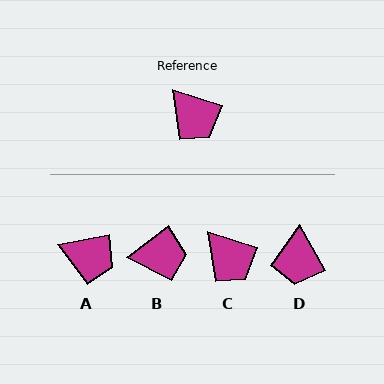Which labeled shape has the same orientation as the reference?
C.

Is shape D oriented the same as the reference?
No, it is off by about 44 degrees.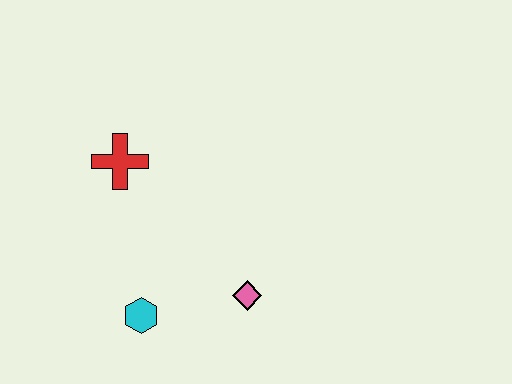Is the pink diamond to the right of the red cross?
Yes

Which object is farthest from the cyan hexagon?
The red cross is farthest from the cyan hexagon.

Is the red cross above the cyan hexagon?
Yes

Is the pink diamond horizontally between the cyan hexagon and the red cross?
No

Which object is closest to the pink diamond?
The cyan hexagon is closest to the pink diamond.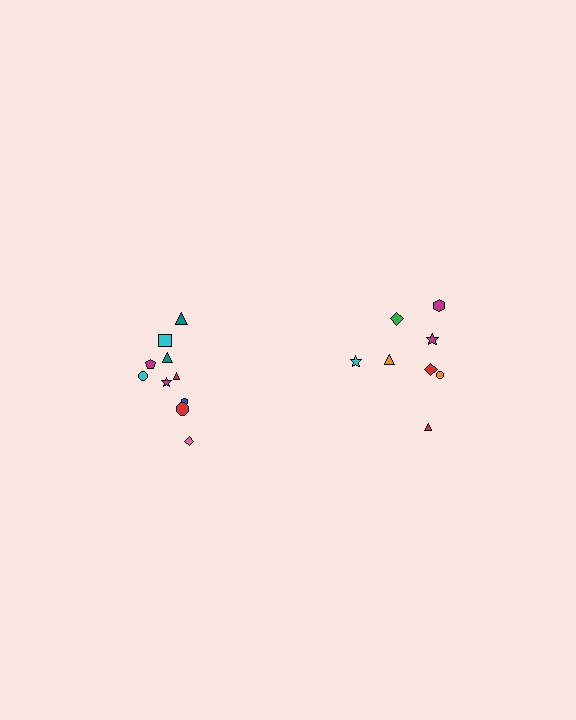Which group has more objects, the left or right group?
The left group.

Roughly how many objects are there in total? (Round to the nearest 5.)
Roughly 20 objects in total.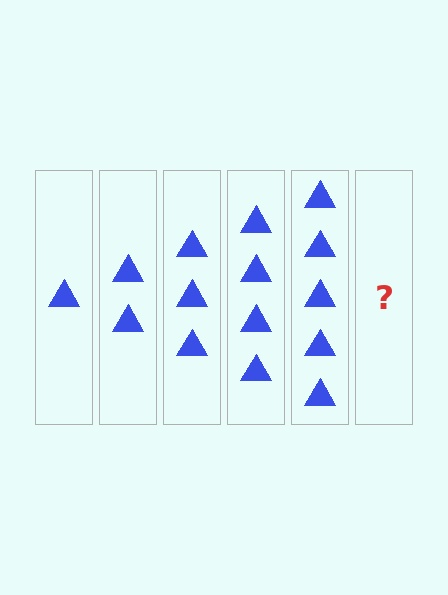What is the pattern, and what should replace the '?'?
The pattern is that each step adds one more triangle. The '?' should be 6 triangles.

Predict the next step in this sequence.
The next step is 6 triangles.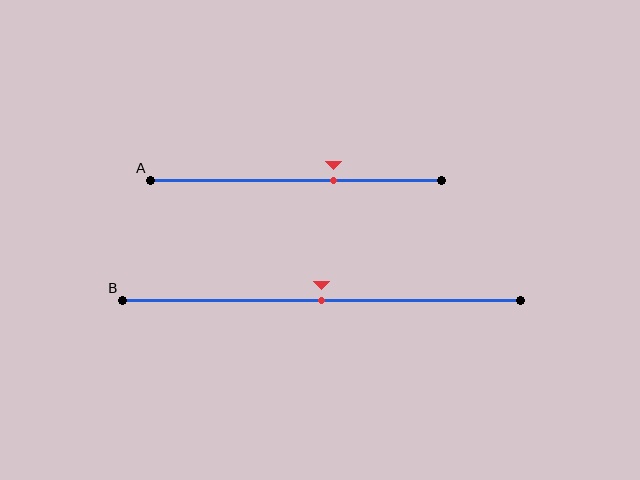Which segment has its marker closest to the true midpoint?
Segment B has its marker closest to the true midpoint.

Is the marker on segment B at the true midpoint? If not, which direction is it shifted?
Yes, the marker on segment B is at the true midpoint.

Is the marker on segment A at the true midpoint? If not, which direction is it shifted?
No, the marker on segment A is shifted to the right by about 13% of the segment length.